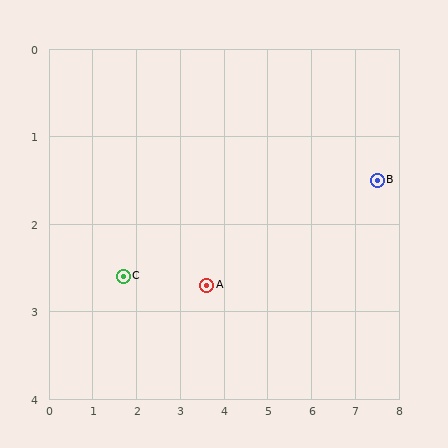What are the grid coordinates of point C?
Point C is at approximately (1.7, 2.6).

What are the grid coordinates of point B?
Point B is at approximately (7.5, 1.5).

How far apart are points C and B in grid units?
Points C and B are about 5.9 grid units apart.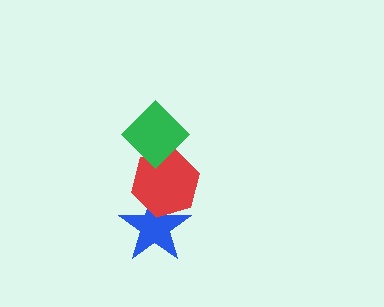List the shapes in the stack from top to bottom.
From top to bottom: the green diamond, the red hexagon, the blue star.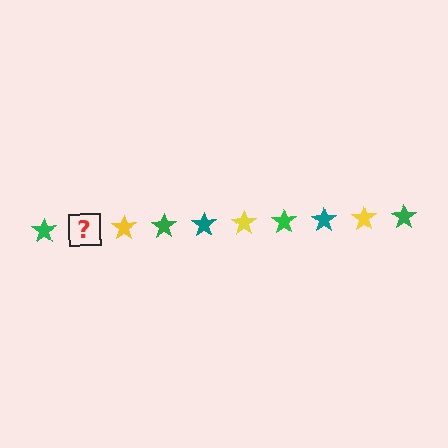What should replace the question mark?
The question mark should be replaced with a teal star.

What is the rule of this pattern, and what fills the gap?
The rule is that the pattern cycles through green, teal, yellow stars. The gap should be filled with a teal star.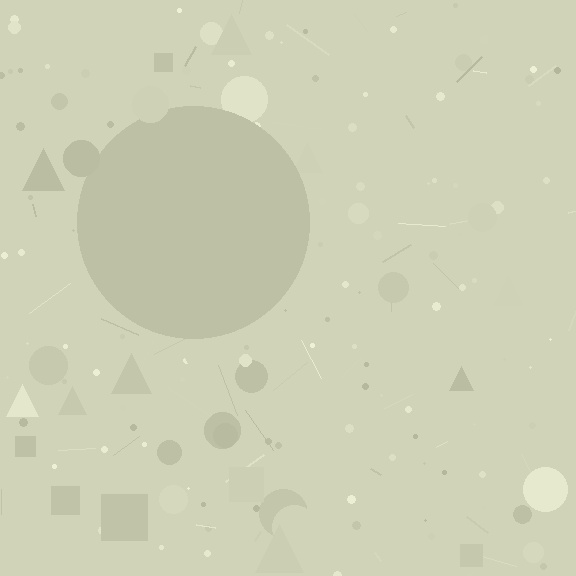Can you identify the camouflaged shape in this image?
The camouflaged shape is a circle.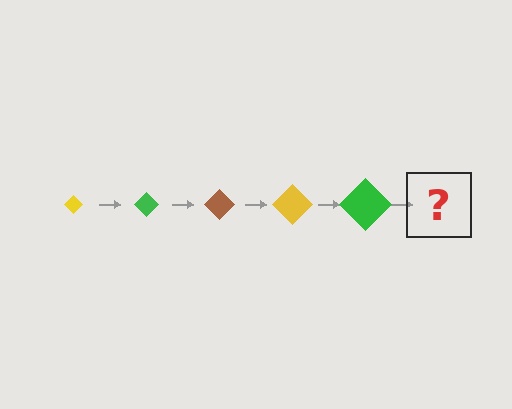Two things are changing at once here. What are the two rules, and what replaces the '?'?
The two rules are that the diamond grows larger each step and the color cycles through yellow, green, and brown. The '?' should be a brown diamond, larger than the previous one.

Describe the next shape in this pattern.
It should be a brown diamond, larger than the previous one.